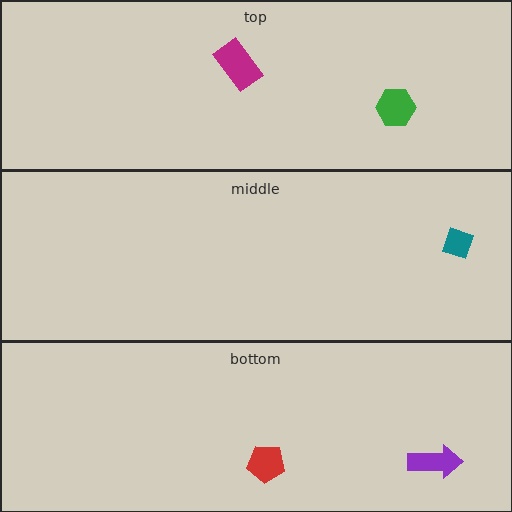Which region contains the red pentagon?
The bottom region.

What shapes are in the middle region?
The teal diamond.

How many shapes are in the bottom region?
2.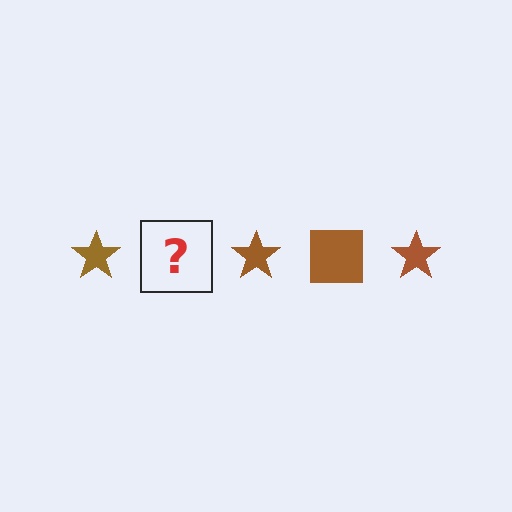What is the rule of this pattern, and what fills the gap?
The rule is that the pattern cycles through star, square shapes in brown. The gap should be filled with a brown square.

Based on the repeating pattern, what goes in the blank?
The blank should be a brown square.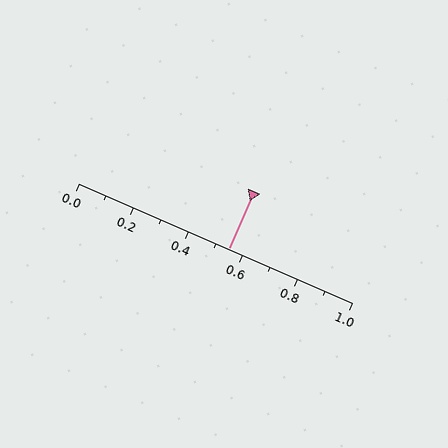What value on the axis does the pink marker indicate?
The marker indicates approximately 0.55.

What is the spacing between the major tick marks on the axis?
The major ticks are spaced 0.2 apart.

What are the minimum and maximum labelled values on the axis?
The axis runs from 0.0 to 1.0.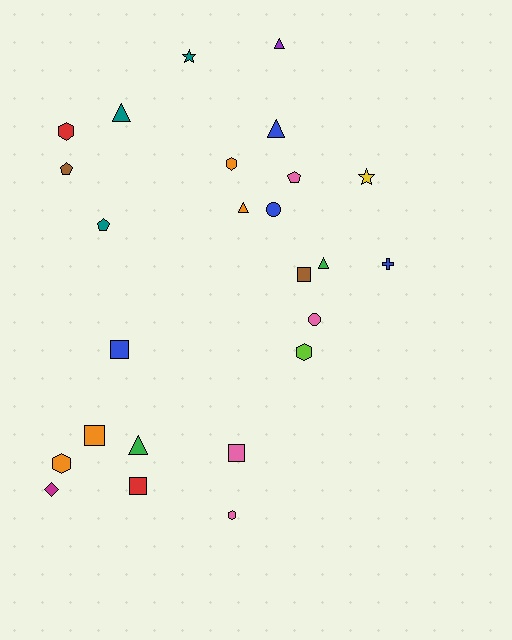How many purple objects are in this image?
There is 1 purple object.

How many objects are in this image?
There are 25 objects.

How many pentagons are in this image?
There are 3 pentagons.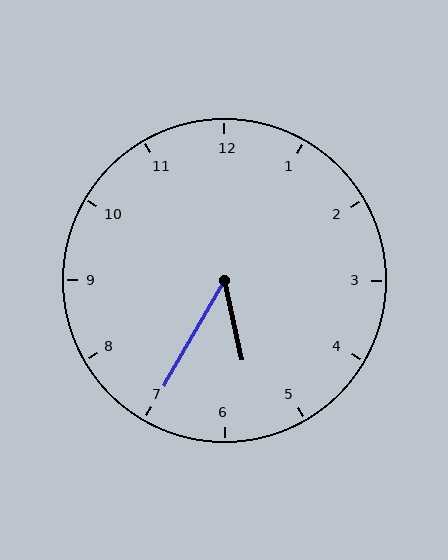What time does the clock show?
5:35.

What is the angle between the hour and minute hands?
Approximately 42 degrees.